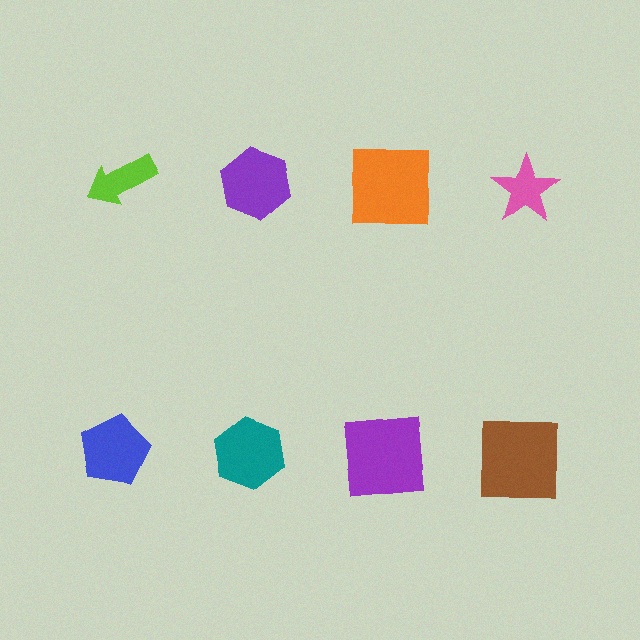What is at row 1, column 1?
A lime arrow.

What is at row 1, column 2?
A purple hexagon.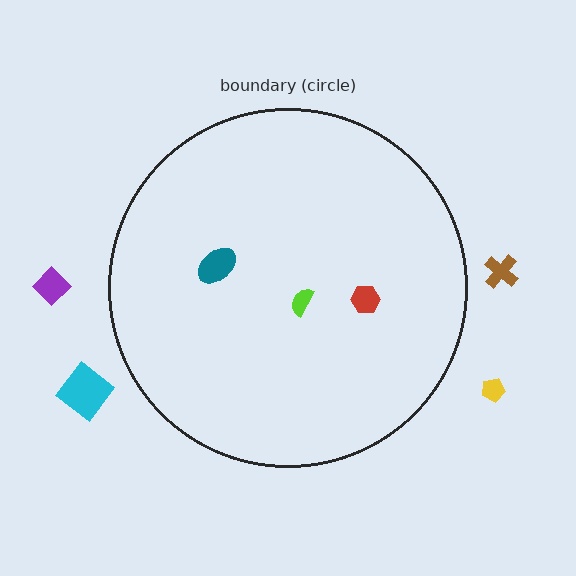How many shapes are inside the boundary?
3 inside, 4 outside.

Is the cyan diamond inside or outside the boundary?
Outside.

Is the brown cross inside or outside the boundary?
Outside.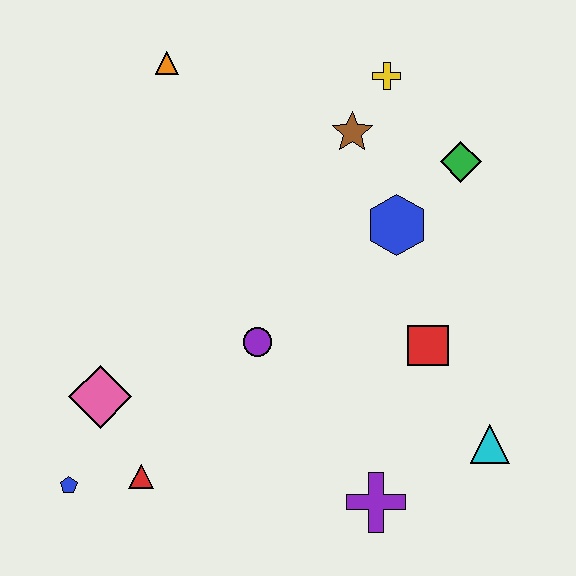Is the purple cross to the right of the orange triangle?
Yes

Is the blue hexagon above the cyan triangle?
Yes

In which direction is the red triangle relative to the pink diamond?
The red triangle is below the pink diamond.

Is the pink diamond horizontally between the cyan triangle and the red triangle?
No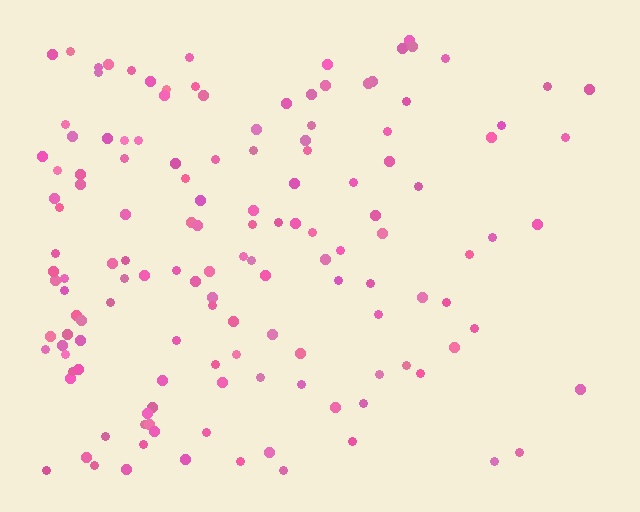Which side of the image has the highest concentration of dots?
The left.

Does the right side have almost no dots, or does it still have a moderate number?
Still a moderate number, just noticeably fewer than the left.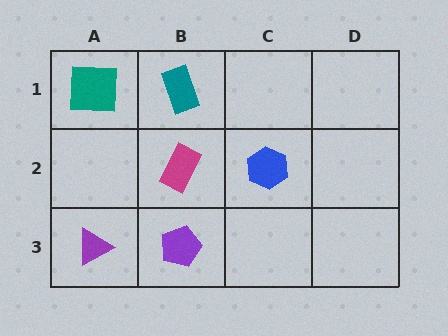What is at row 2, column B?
A magenta rectangle.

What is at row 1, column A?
A teal square.